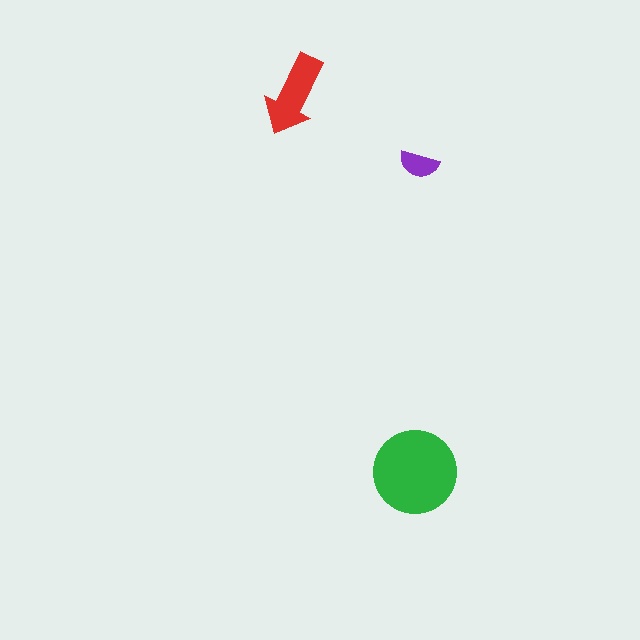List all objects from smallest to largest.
The purple semicircle, the red arrow, the green circle.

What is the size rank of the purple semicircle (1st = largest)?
3rd.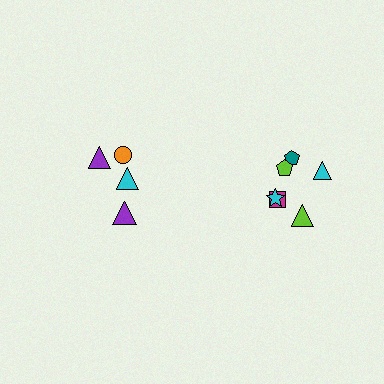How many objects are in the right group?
There are 6 objects.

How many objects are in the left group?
There are 4 objects.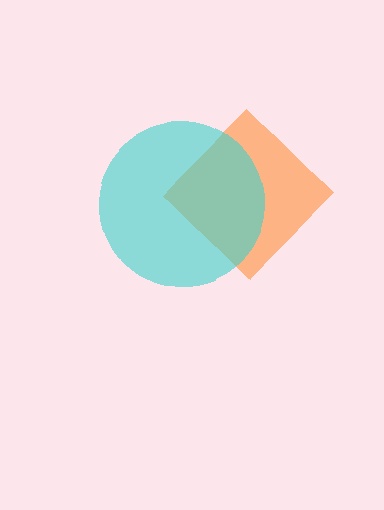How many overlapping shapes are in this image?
There are 2 overlapping shapes in the image.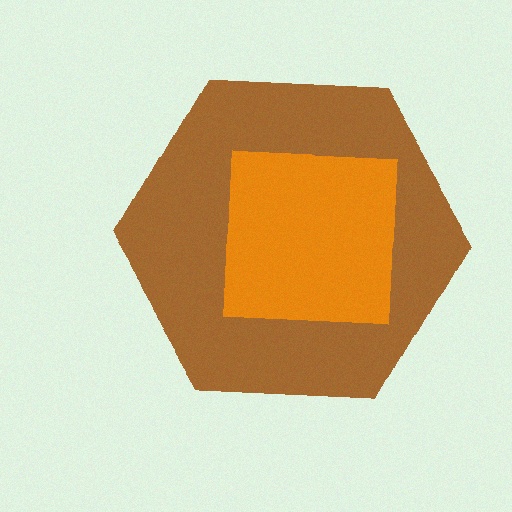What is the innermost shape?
The orange square.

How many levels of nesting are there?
2.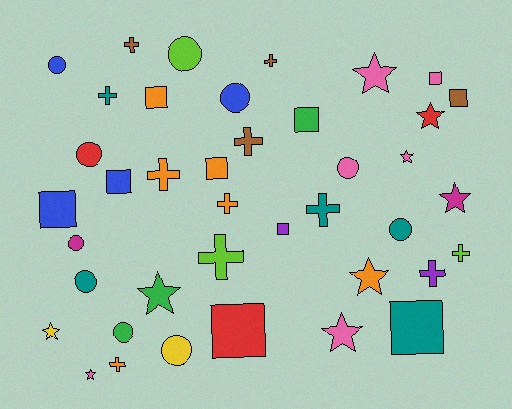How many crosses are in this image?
There are 11 crosses.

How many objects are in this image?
There are 40 objects.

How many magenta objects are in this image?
There are 2 magenta objects.